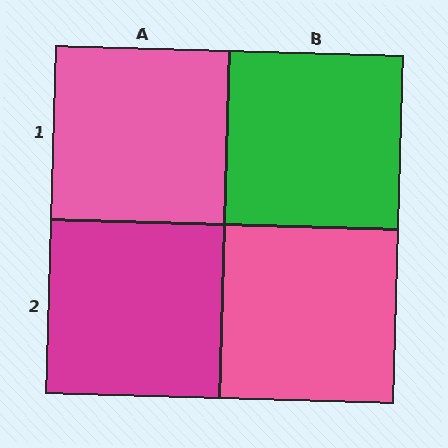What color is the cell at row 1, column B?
Green.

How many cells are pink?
2 cells are pink.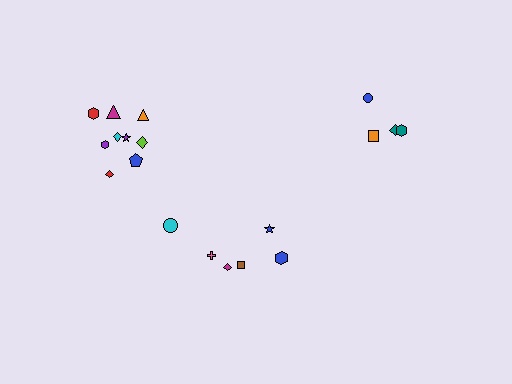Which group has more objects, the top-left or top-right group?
The top-left group.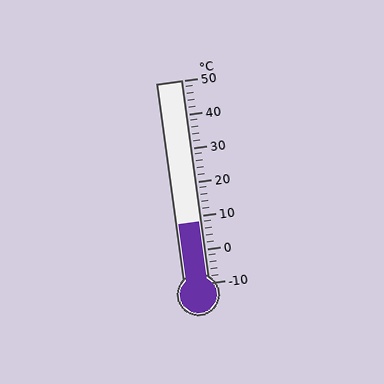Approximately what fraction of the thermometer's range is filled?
The thermometer is filled to approximately 30% of its range.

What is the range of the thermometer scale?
The thermometer scale ranges from -10°C to 50°C.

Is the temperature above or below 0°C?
The temperature is above 0°C.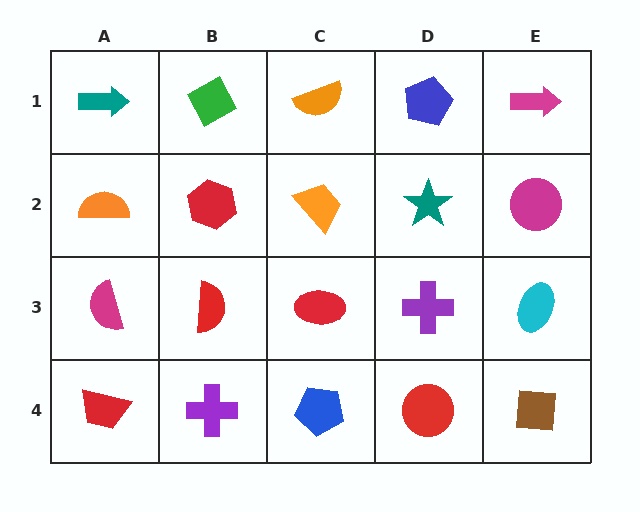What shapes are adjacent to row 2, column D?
A blue pentagon (row 1, column D), a purple cross (row 3, column D), an orange trapezoid (row 2, column C), a magenta circle (row 2, column E).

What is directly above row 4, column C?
A red ellipse.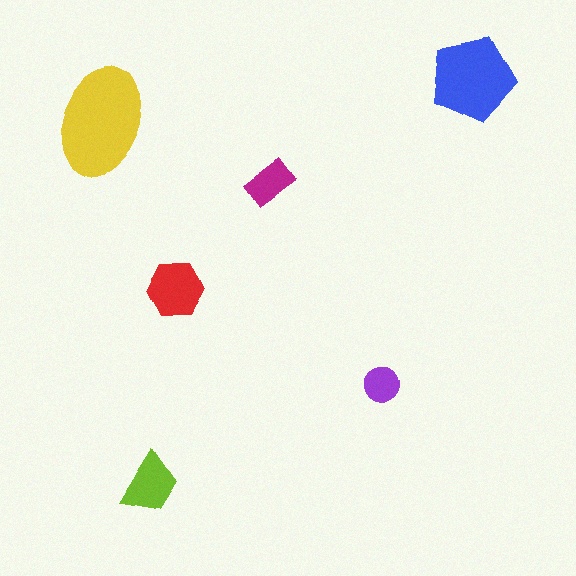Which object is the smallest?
The purple circle.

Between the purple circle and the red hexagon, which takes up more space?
The red hexagon.